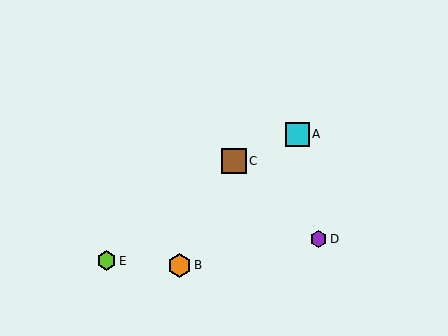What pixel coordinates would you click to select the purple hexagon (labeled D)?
Click at (318, 239) to select the purple hexagon D.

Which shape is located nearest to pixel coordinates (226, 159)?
The brown square (labeled C) at (234, 161) is nearest to that location.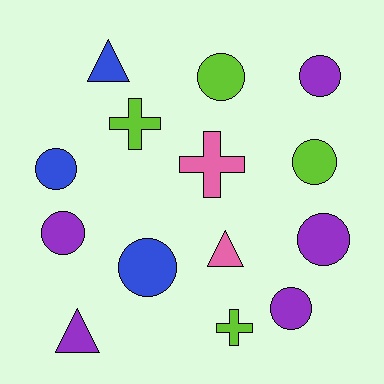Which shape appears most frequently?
Circle, with 8 objects.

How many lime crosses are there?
There are 2 lime crosses.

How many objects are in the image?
There are 14 objects.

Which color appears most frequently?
Purple, with 5 objects.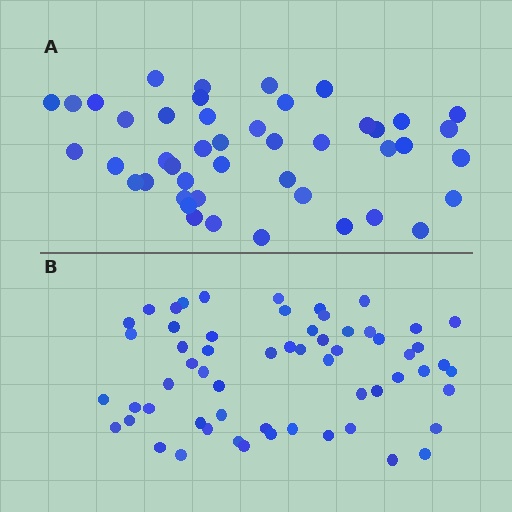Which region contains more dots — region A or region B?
Region B (the bottom region) has more dots.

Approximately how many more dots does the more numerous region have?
Region B has approximately 15 more dots than region A.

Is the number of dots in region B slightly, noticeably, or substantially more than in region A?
Region B has noticeably more, but not dramatically so. The ratio is roughly 1.3 to 1.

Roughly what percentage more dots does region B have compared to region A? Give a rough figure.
About 35% more.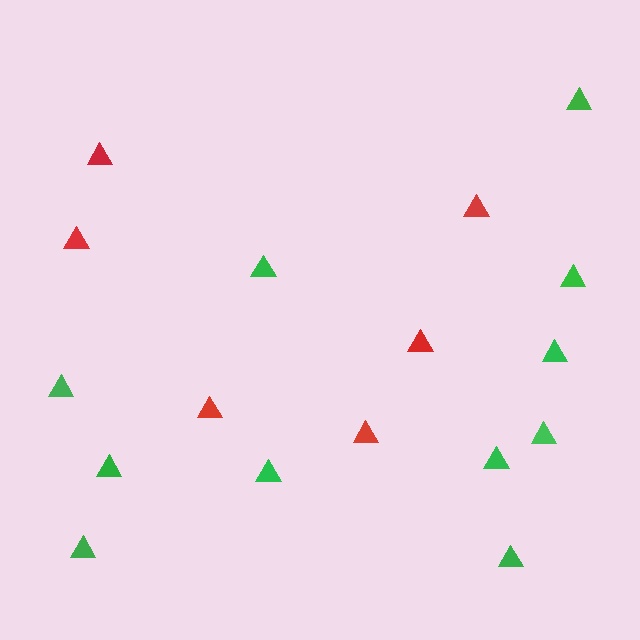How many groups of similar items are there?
There are 2 groups: one group of red triangles (6) and one group of green triangles (11).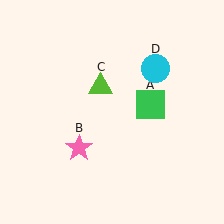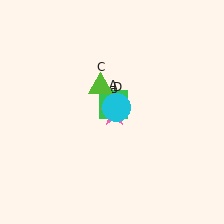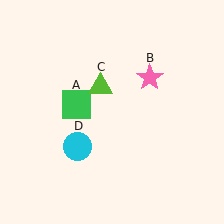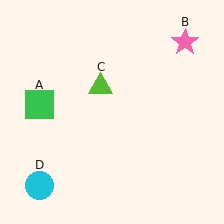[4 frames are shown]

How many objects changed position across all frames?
3 objects changed position: green square (object A), pink star (object B), cyan circle (object D).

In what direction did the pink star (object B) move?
The pink star (object B) moved up and to the right.